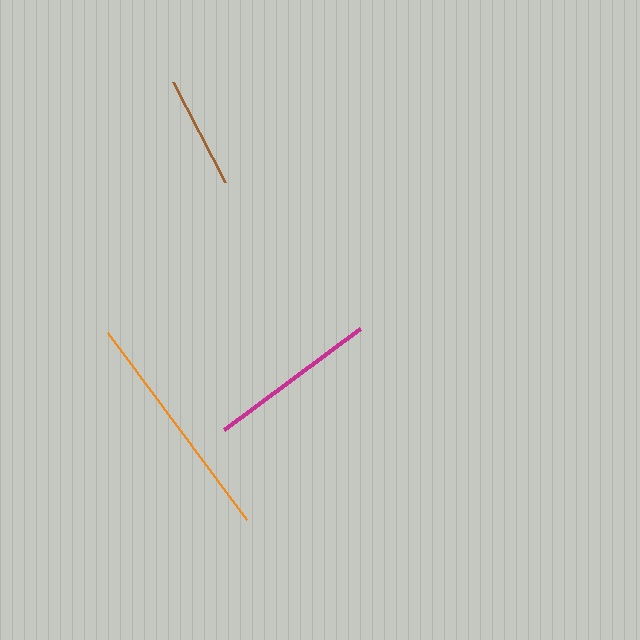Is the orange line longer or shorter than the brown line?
The orange line is longer than the brown line.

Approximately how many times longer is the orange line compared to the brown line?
The orange line is approximately 2.1 times the length of the brown line.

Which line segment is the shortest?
The brown line is the shortest at approximately 112 pixels.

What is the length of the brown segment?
The brown segment is approximately 112 pixels long.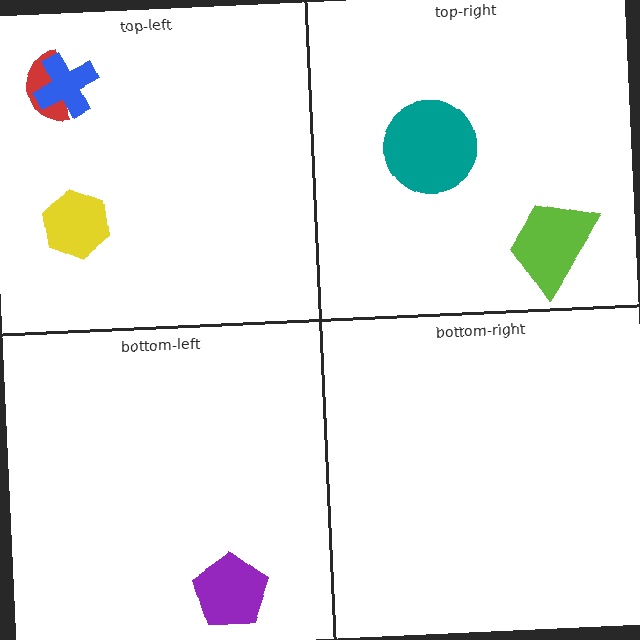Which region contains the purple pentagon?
The bottom-left region.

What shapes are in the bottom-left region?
The purple pentagon.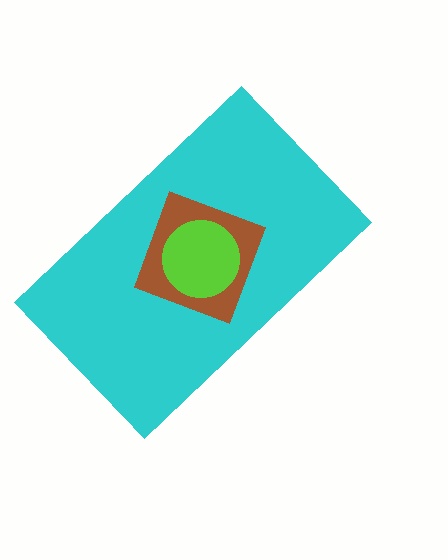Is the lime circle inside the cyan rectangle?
Yes.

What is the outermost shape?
The cyan rectangle.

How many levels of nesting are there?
3.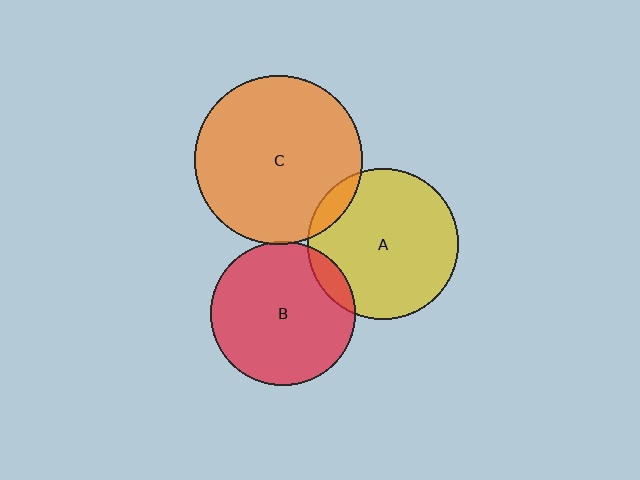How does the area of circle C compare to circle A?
Approximately 1.2 times.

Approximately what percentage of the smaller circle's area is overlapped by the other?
Approximately 10%.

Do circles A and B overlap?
Yes.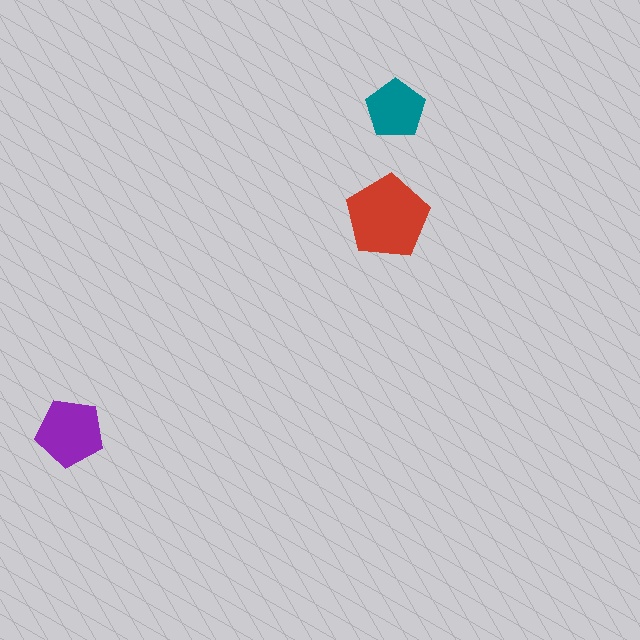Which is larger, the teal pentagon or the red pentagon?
The red one.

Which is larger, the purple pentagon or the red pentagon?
The red one.